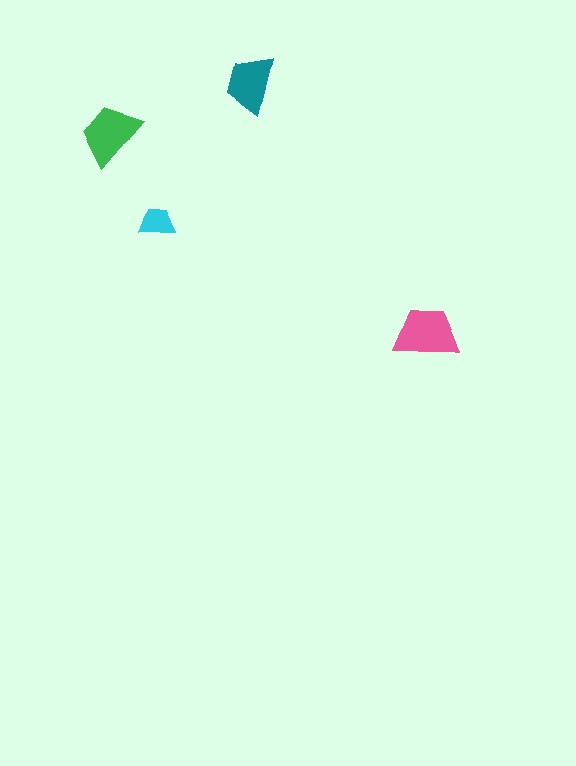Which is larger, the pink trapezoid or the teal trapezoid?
The pink one.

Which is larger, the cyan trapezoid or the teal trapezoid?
The teal one.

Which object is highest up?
The teal trapezoid is topmost.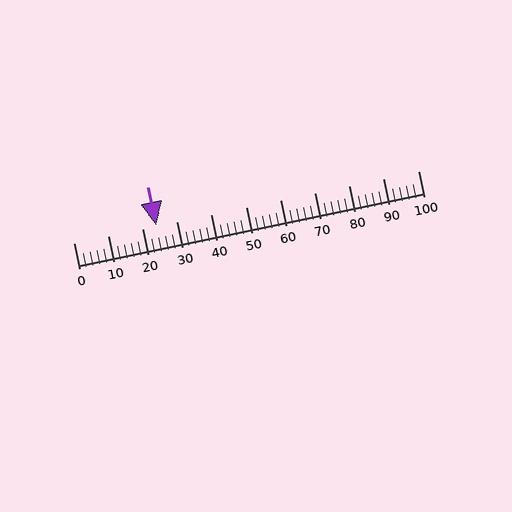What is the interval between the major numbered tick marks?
The major tick marks are spaced 10 units apart.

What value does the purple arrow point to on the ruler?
The purple arrow points to approximately 24.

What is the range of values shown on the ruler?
The ruler shows values from 0 to 100.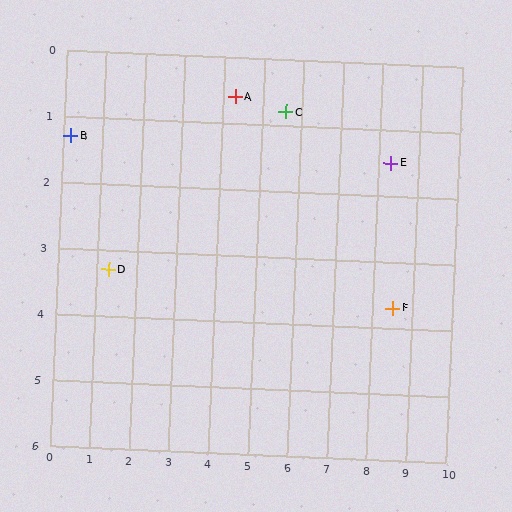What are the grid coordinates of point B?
Point B is at approximately (0.2, 1.3).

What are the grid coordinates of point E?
Point E is at approximately (8.3, 1.5).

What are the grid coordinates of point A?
Point A is at approximately (4.3, 0.6).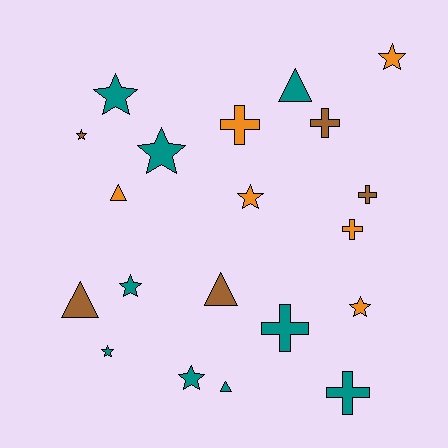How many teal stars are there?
There are 5 teal stars.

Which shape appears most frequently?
Star, with 9 objects.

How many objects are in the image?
There are 20 objects.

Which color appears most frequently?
Teal, with 9 objects.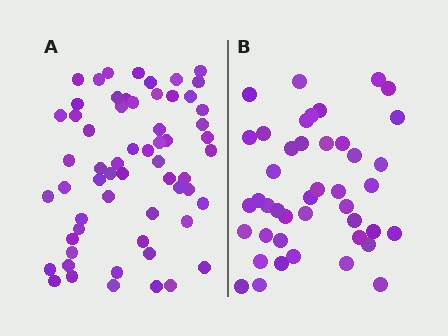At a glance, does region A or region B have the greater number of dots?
Region A (the left region) has more dots.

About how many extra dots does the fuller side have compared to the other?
Region A has approximately 15 more dots than region B.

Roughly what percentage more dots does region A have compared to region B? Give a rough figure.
About 40% more.